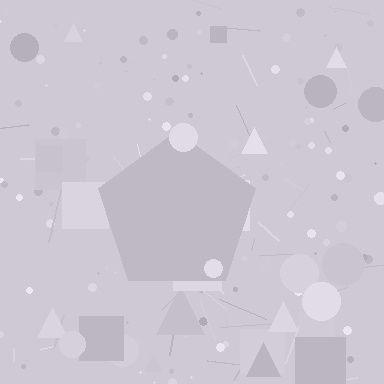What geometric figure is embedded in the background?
A pentagon is embedded in the background.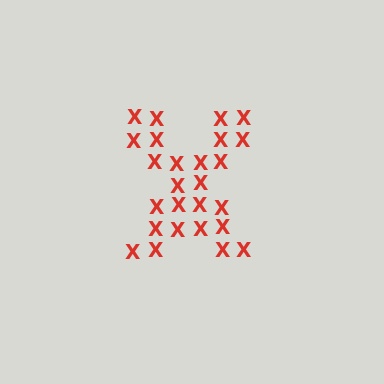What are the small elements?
The small elements are letter X's.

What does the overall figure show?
The overall figure shows the letter X.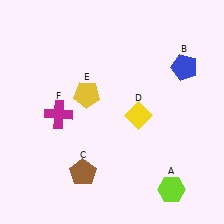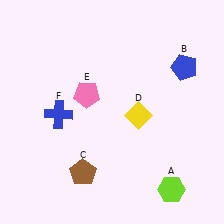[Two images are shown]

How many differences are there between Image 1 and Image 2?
There are 2 differences between the two images.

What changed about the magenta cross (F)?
In Image 1, F is magenta. In Image 2, it changed to blue.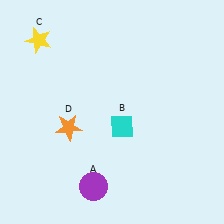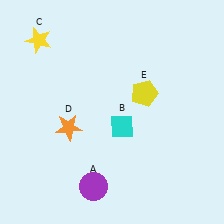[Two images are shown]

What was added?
A yellow pentagon (E) was added in Image 2.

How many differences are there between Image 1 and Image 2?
There is 1 difference between the two images.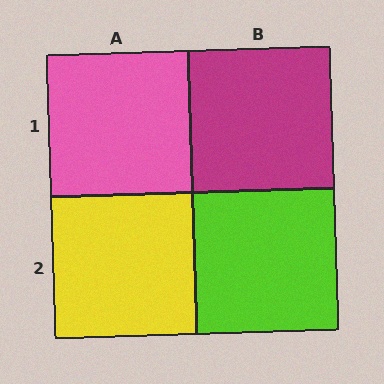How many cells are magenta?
1 cell is magenta.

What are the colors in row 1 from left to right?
Pink, magenta.